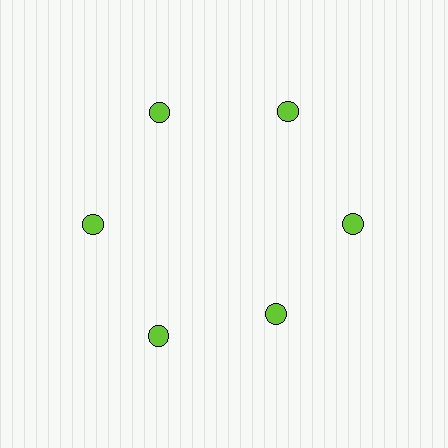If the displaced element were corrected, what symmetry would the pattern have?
It would have 6-fold rotational symmetry — the pattern would map onto itself every 60 degrees.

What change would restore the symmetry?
The symmetry would be restored by moving it outward, back onto the ring so that all 6 circles sit at equal angles and equal distance from the center.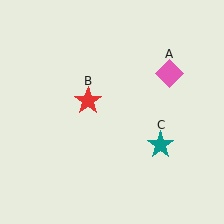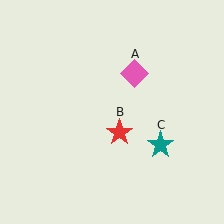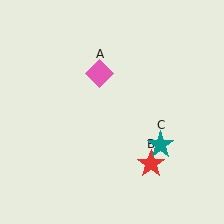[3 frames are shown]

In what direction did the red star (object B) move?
The red star (object B) moved down and to the right.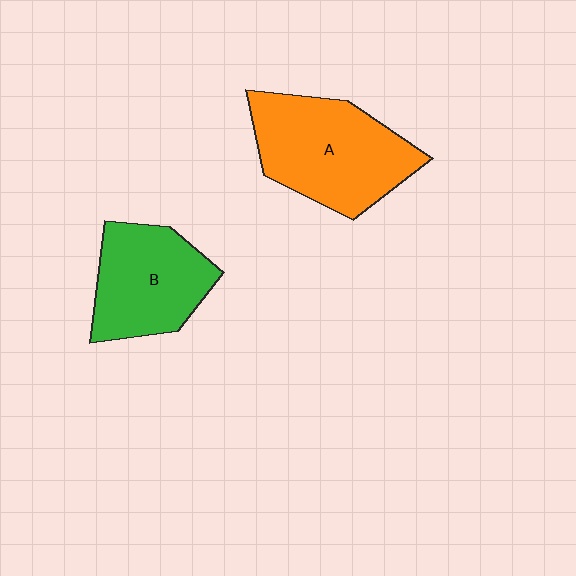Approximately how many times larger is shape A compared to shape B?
Approximately 1.3 times.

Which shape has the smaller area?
Shape B (green).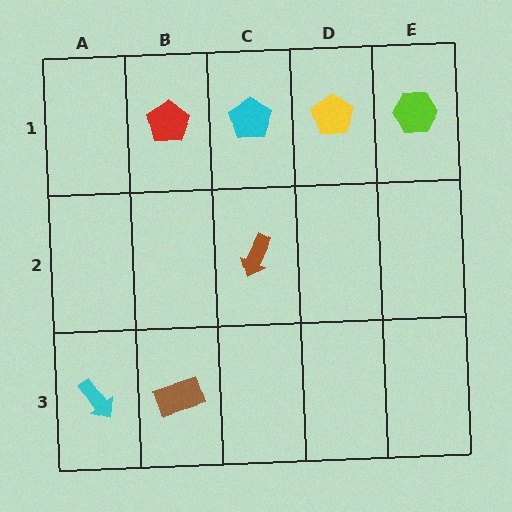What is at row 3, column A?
A cyan arrow.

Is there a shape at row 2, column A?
No, that cell is empty.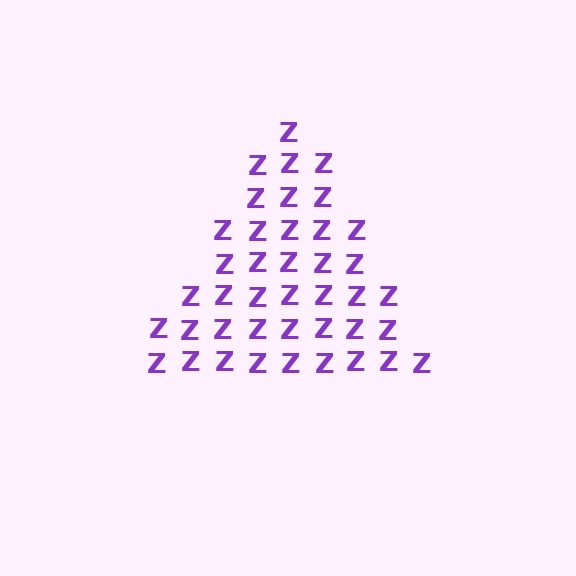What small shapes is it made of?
It is made of small letter Z's.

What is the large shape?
The large shape is a triangle.